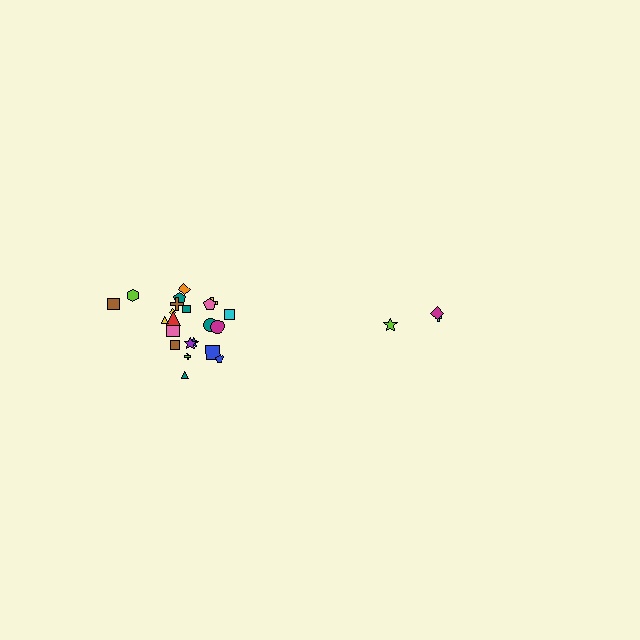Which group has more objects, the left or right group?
The left group.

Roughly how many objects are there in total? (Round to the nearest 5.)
Roughly 25 objects in total.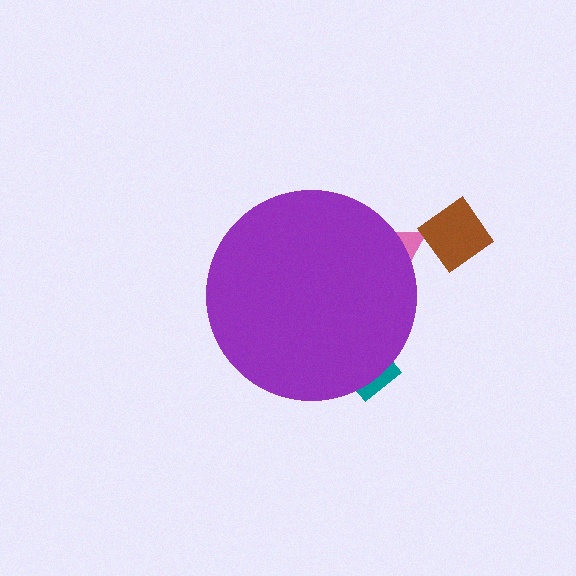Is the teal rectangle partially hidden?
Yes, the teal rectangle is partially hidden behind the purple circle.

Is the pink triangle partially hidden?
Yes, the pink triangle is partially hidden behind the purple circle.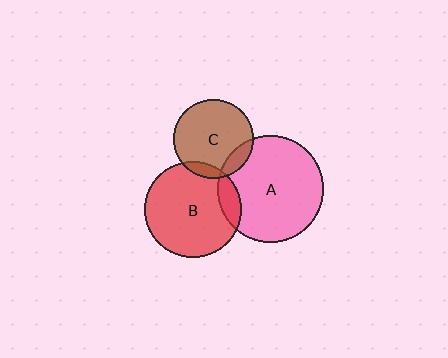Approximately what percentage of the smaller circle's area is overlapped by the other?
Approximately 15%.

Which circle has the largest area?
Circle A (pink).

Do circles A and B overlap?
Yes.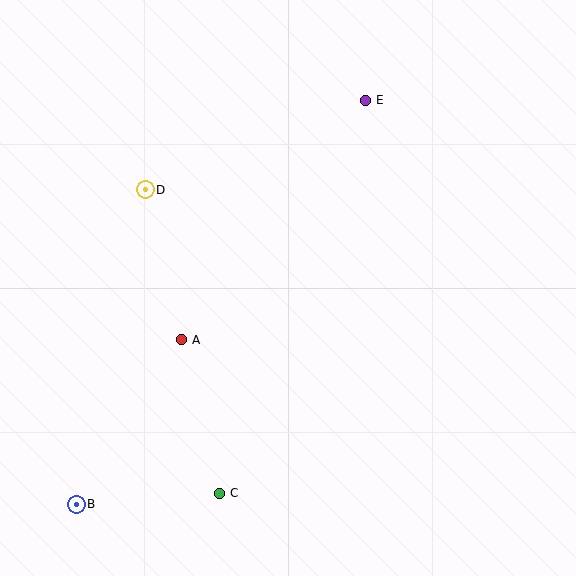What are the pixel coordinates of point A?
Point A is at (181, 340).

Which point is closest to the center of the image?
Point A at (181, 340) is closest to the center.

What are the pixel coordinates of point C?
Point C is at (219, 493).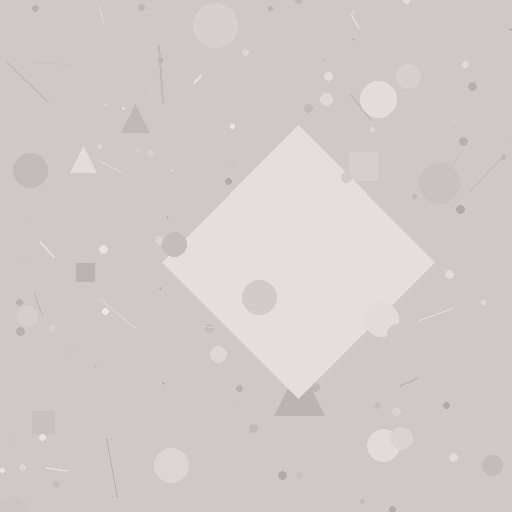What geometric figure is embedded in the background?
A diamond is embedded in the background.